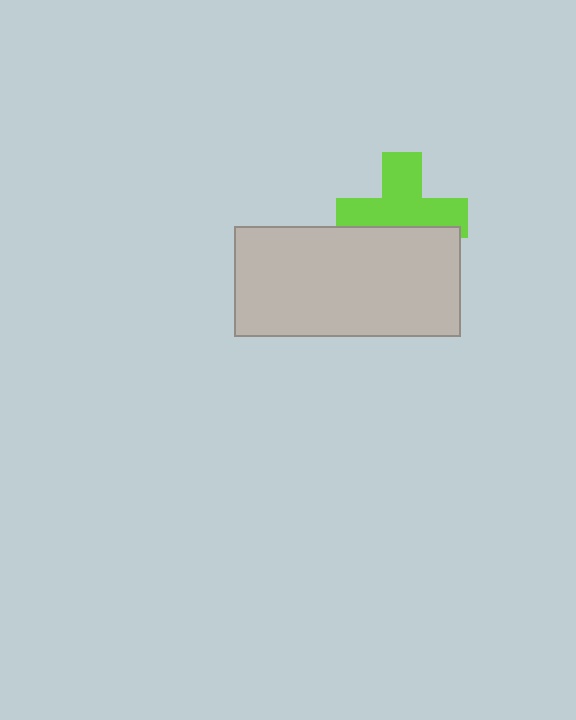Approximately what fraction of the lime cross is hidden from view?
Roughly 37% of the lime cross is hidden behind the light gray rectangle.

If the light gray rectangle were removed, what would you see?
You would see the complete lime cross.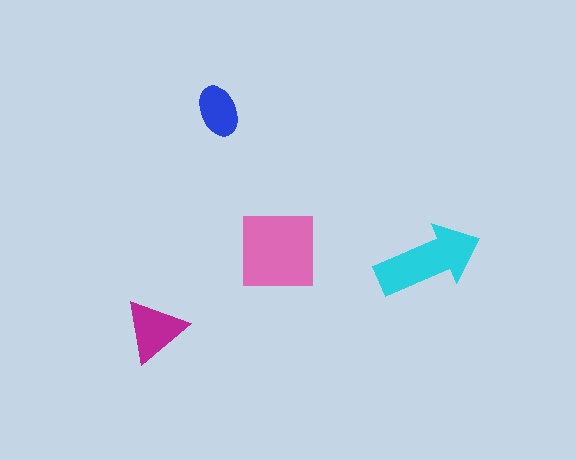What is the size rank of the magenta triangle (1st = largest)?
3rd.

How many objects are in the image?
There are 4 objects in the image.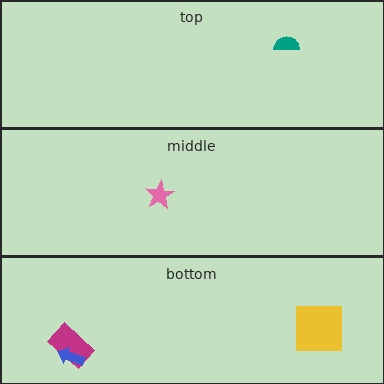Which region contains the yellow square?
The bottom region.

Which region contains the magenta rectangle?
The bottom region.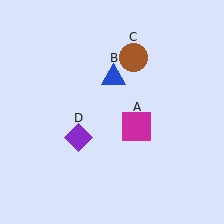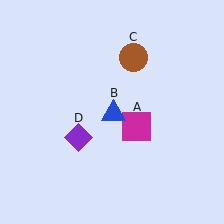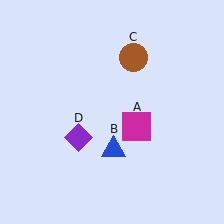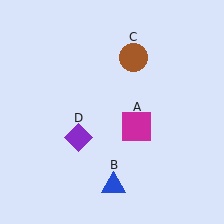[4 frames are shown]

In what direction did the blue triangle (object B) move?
The blue triangle (object B) moved down.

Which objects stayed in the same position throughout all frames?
Magenta square (object A) and brown circle (object C) and purple diamond (object D) remained stationary.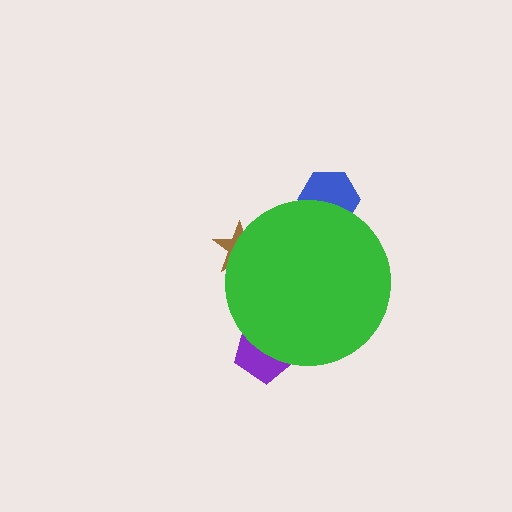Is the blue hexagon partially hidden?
Yes, the blue hexagon is partially hidden behind the green circle.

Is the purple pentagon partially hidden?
Yes, the purple pentagon is partially hidden behind the green circle.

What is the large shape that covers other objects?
A green circle.